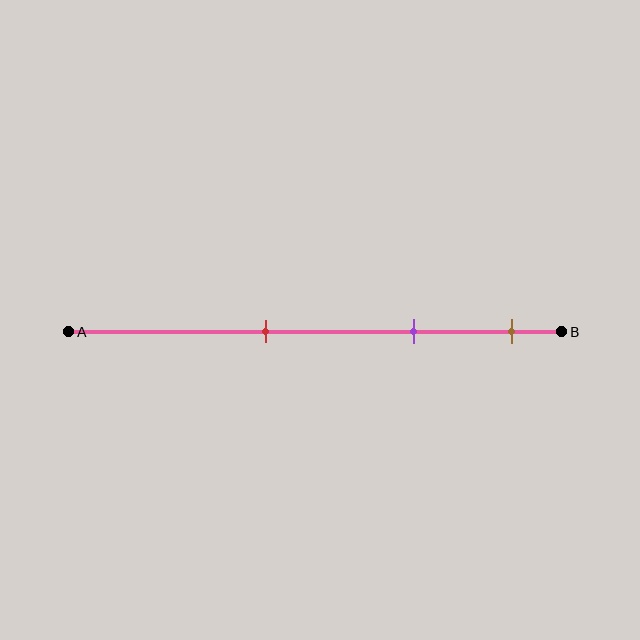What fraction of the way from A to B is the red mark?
The red mark is approximately 40% (0.4) of the way from A to B.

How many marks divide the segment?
There are 3 marks dividing the segment.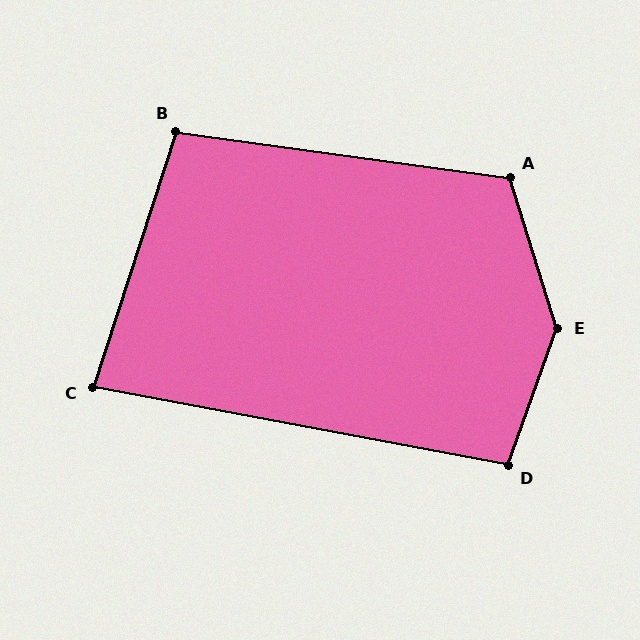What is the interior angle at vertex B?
Approximately 100 degrees (obtuse).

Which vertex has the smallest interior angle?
C, at approximately 83 degrees.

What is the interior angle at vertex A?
Approximately 115 degrees (obtuse).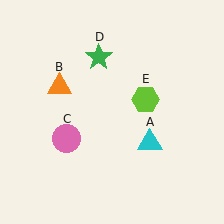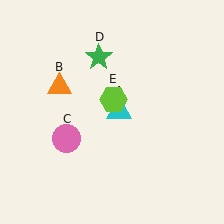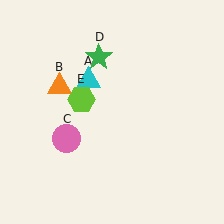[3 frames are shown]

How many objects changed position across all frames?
2 objects changed position: cyan triangle (object A), lime hexagon (object E).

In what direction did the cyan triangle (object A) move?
The cyan triangle (object A) moved up and to the left.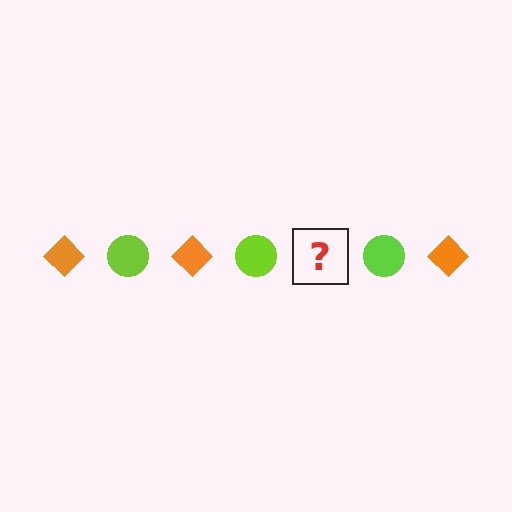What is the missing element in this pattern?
The missing element is an orange diamond.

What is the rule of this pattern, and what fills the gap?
The rule is that the pattern alternates between orange diamond and lime circle. The gap should be filled with an orange diamond.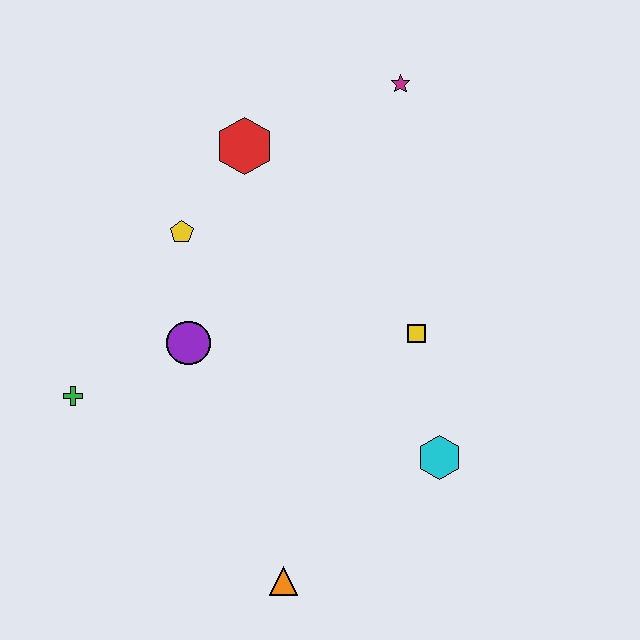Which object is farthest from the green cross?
The magenta star is farthest from the green cross.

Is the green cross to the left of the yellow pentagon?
Yes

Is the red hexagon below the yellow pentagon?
No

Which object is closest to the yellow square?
The cyan hexagon is closest to the yellow square.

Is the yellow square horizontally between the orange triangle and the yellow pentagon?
No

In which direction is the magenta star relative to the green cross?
The magenta star is to the right of the green cross.